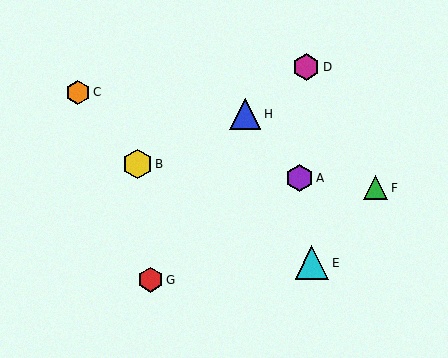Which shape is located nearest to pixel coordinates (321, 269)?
The cyan triangle (labeled E) at (312, 263) is nearest to that location.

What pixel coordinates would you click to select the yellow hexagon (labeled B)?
Click at (138, 164) to select the yellow hexagon B.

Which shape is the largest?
The cyan triangle (labeled E) is the largest.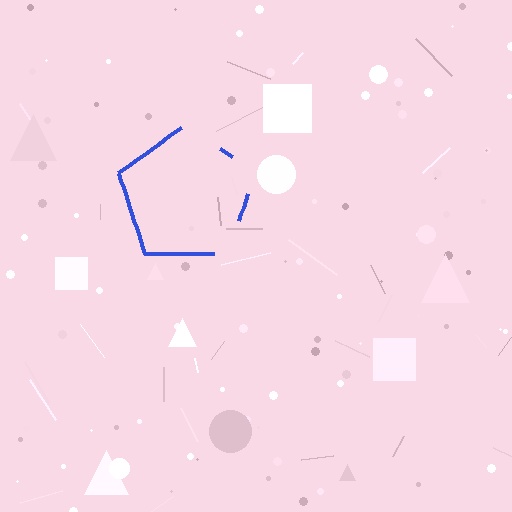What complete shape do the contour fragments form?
The contour fragments form a pentagon.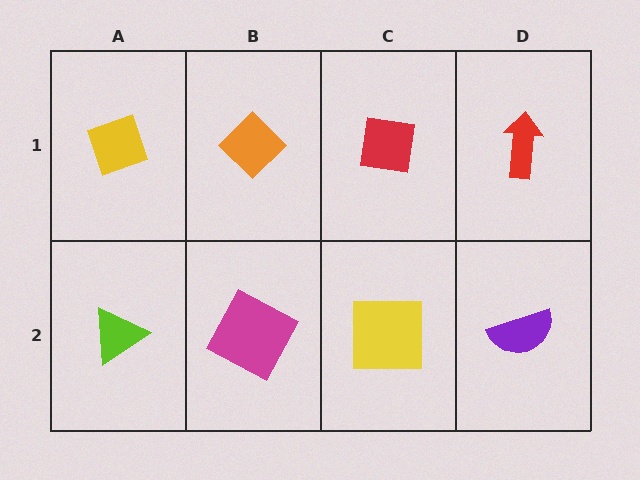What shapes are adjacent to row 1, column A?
A lime triangle (row 2, column A), an orange diamond (row 1, column B).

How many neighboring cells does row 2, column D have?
2.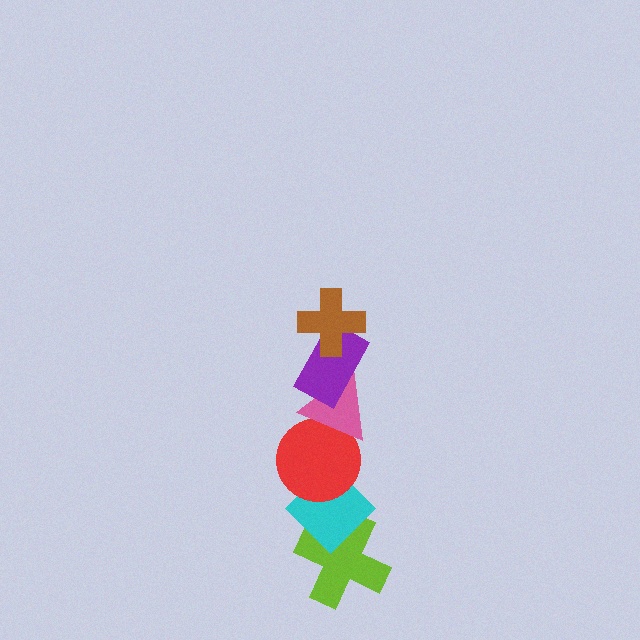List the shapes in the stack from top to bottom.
From top to bottom: the brown cross, the purple rectangle, the pink triangle, the red circle, the cyan diamond, the lime cross.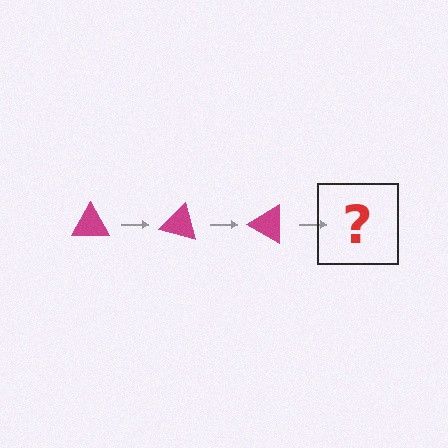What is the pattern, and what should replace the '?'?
The pattern is that the triangle rotates 15 degrees each step. The '?' should be a magenta triangle rotated 45 degrees.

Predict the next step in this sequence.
The next step is a magenta triangle rotated 45 degrees.